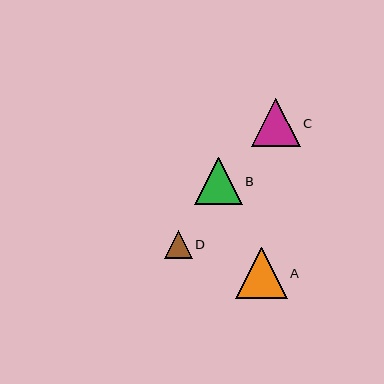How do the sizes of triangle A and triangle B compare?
Triangle A and triangle B are approximately the same size.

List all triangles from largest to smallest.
From largest to smallest: A, C, B, D.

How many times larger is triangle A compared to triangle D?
Triangle A is approximately 1.9 times the size of triangle D.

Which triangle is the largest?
Triangle A is the largest with a size of approximately 51 pixels.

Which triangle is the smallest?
Triangle D is the smallest with a size of approximately 27 pixels.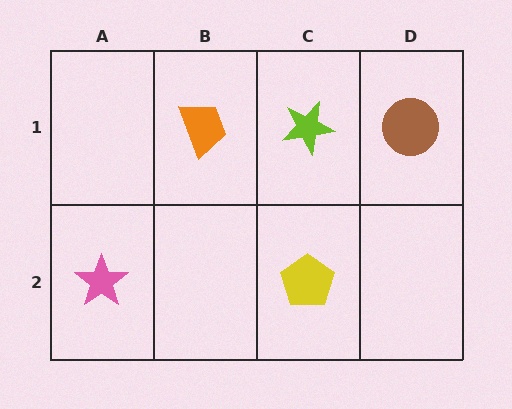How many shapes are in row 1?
3 shapes.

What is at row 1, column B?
An orange trapezoid.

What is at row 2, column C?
A yellow pentagon.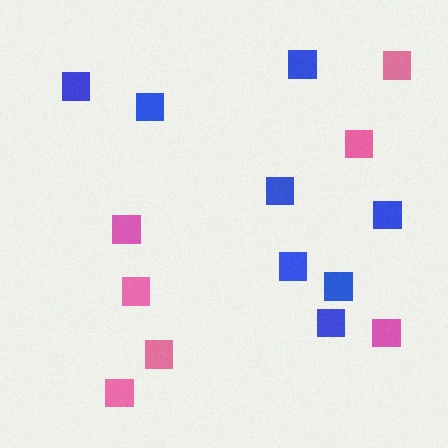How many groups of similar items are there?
There are 2 groups: one group of blue squares (8) and one group of pink squares (7).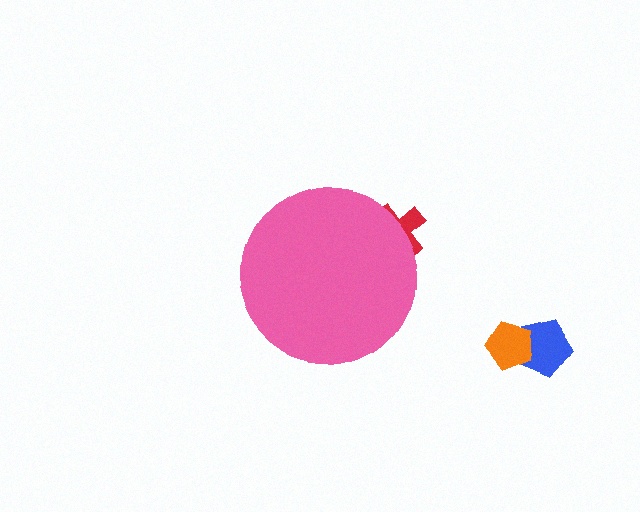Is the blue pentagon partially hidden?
No, the blue pentagon is fully visible.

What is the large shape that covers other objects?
A pink circle.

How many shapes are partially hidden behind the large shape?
1 shape is partially hidden.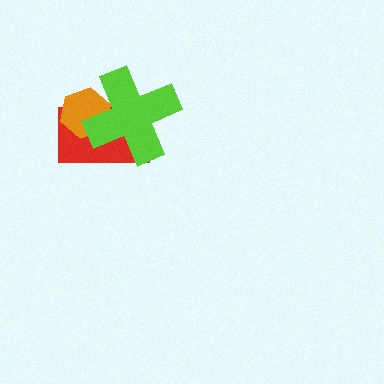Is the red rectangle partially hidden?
Yes, it is partially covered by another shape.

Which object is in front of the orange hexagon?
The lime cross is in front of the orange hexagon.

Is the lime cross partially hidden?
No, no other shape covers it.